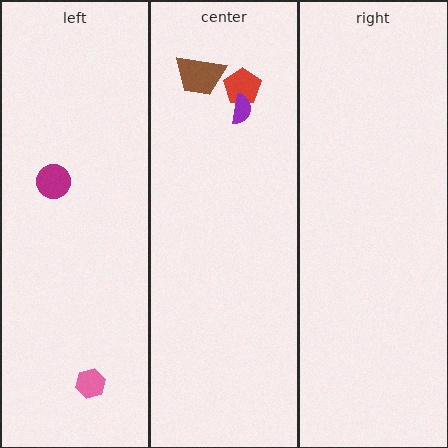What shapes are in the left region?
The pink hexagon, the magenta circle.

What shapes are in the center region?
The red pentagon, the purple semicircle, the brown trapezoid.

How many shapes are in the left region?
2.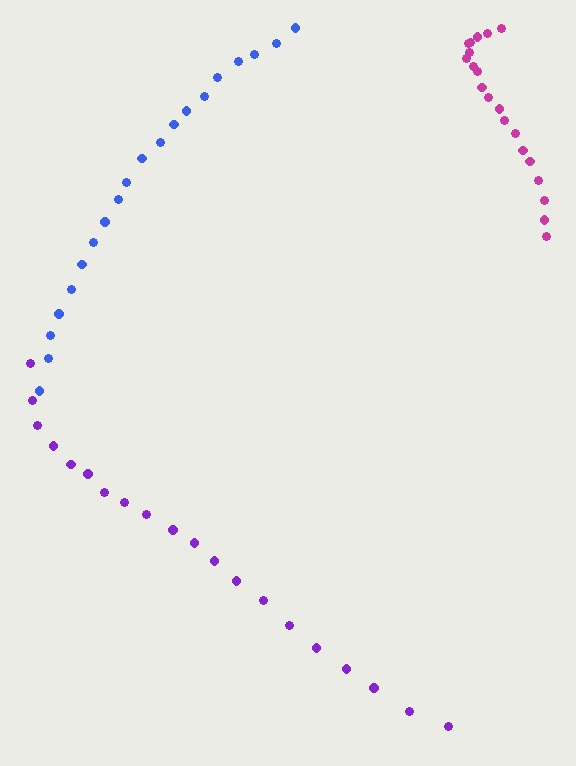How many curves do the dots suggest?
There are 3 distinct paths.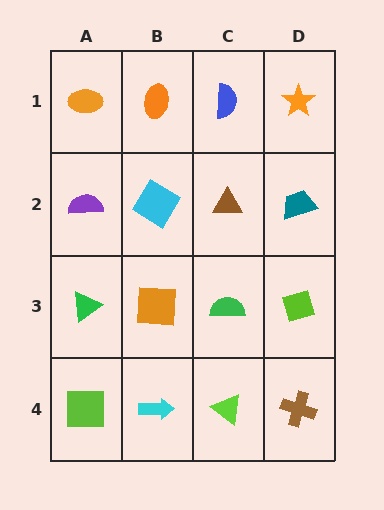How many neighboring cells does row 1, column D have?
2.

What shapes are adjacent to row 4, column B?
An orange square (row 3, column B), a lime square (row 4, column A), a lime triangle (row 4, column C).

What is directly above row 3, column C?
A brown triangle.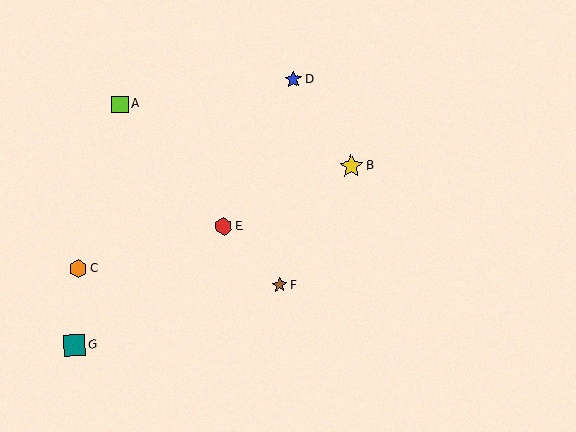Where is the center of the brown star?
The center of the brown star is at (279, 285).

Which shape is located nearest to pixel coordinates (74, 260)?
The orange hexagon (labeled C) at (78, 269) is nearest to that location.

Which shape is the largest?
The yellow star (labeled B) is the largest.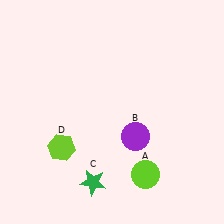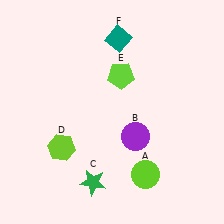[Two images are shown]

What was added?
A lime pentagon (E), a teal diamond (F) were added in Image 2.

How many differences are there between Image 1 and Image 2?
There are 2 differences between the two images.